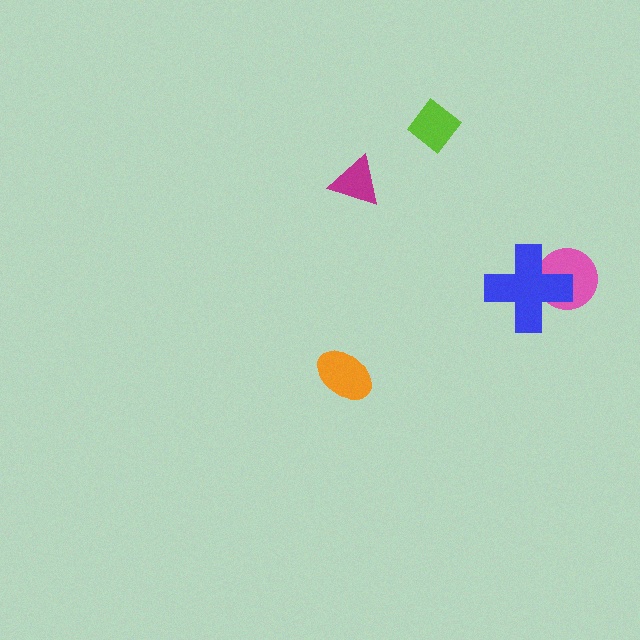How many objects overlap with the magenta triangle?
0 objects overlap with the magenta triangle.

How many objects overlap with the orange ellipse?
0 objects overlap with the orange ellipse.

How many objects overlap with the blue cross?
1 object overlaps with the blue cross.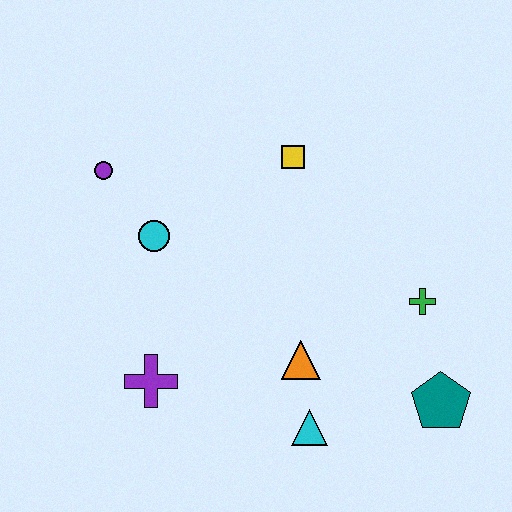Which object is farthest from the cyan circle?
The teal pentagon is farthest from the cyan circle.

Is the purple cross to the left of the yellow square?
Yes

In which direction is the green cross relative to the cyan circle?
The green cross is to the right of the cyan circle.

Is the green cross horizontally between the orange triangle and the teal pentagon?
Yes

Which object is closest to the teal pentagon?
The green cross is closest to the teal pentagon.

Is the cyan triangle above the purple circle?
No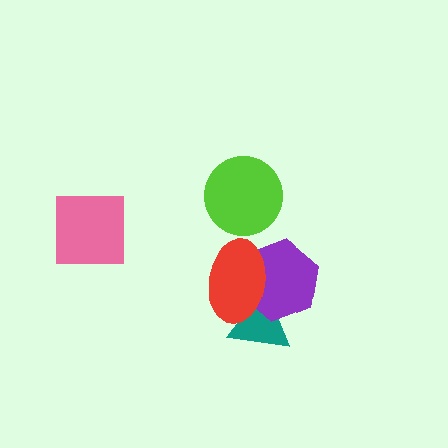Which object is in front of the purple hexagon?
The red ellipse is in front of the purple hexagon.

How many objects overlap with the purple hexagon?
2 objects overlap with the purple hexagon.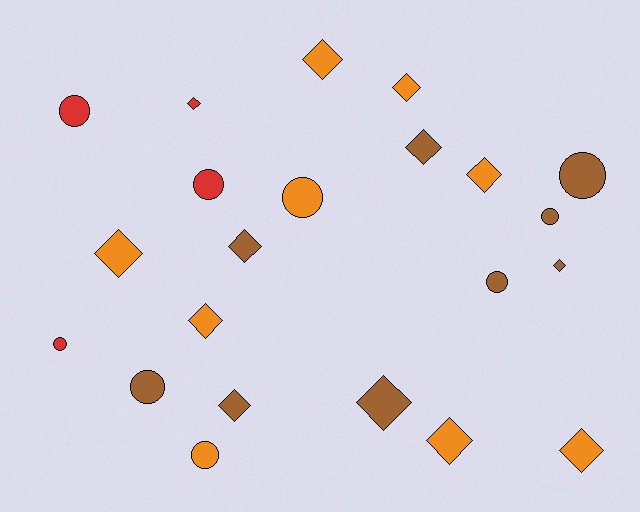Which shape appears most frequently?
Diamond, with 13 objects.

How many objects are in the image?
There are 22 objects.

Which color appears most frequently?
Brown, with 9 objects.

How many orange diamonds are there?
There are 7 orange diamonds.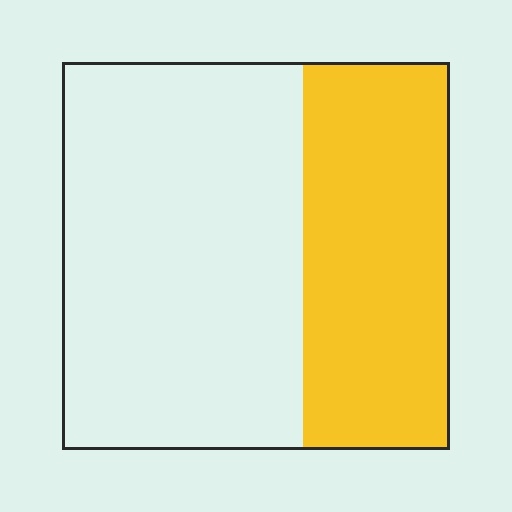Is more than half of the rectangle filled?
No.